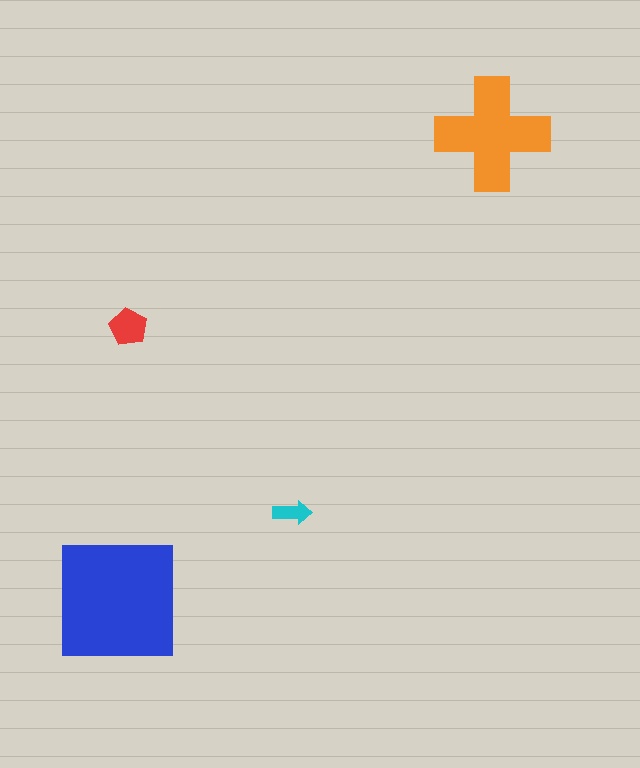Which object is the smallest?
The cyan arrow.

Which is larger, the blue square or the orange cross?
The blue square.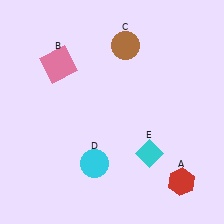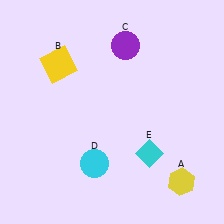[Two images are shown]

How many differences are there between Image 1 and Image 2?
There are 3 differences between the two images.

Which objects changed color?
A changed from red to yellow. B changed from pink to yellow. C changed from brown to purple.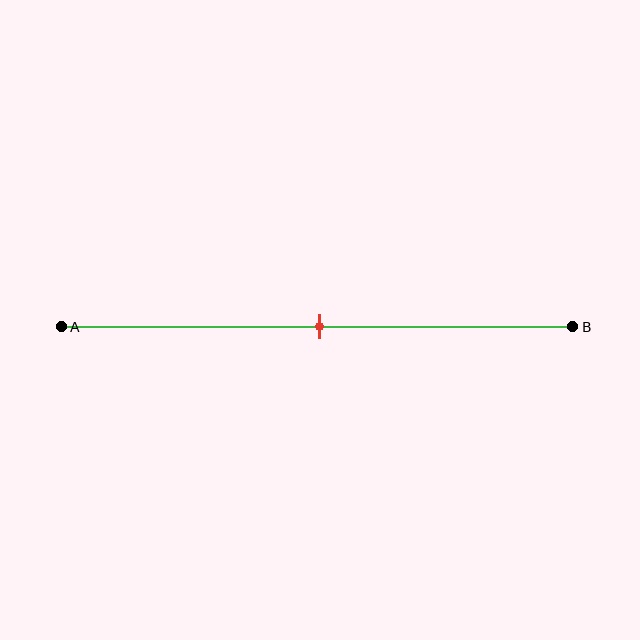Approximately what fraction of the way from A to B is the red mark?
The red mark is approximately 50% of the way from A to B.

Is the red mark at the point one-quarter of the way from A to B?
No, the mark is at about 50% from A, not at the 25% one-quarter point.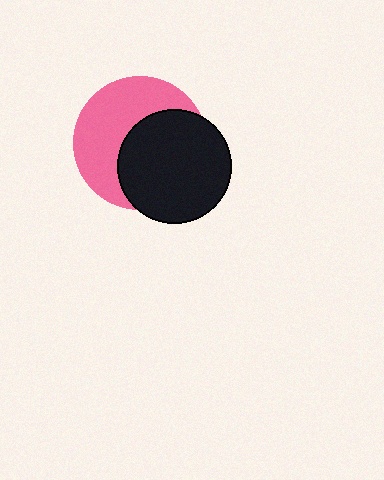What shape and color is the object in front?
The object in front is a black circle.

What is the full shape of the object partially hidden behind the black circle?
The partially hidden object is a pink circle.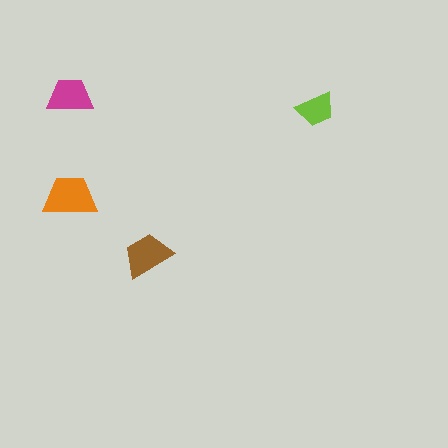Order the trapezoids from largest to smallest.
the orange one, the brown one, the magenta one, the lime one.